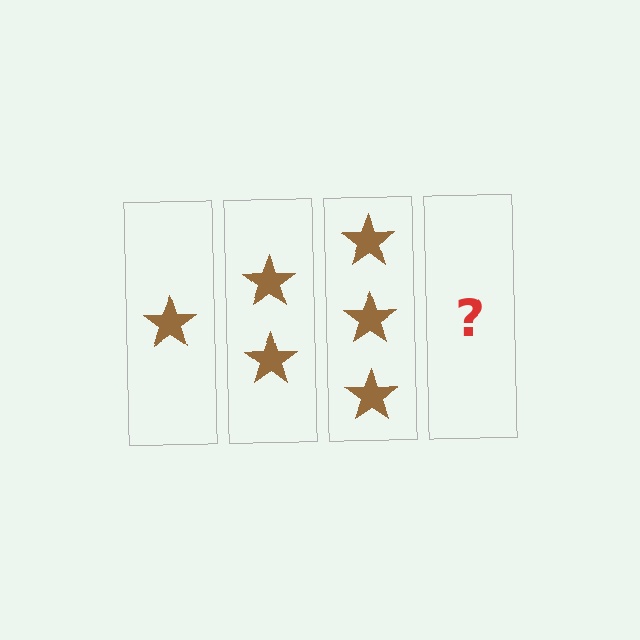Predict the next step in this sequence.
The next step is 4 stars.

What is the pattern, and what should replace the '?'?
The pattern is that each step adds one more star. The '?' should be 4 stars.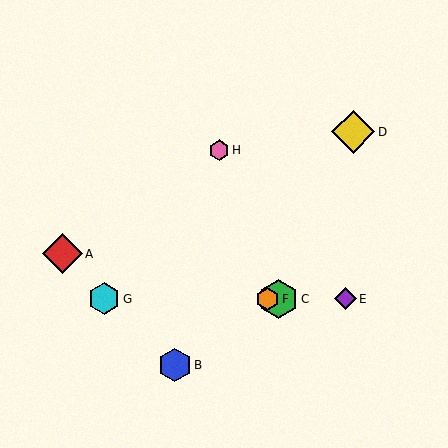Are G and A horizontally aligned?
No, G is at y≈299 and A is at y≈254.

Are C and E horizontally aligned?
Yes, both are at y≈299.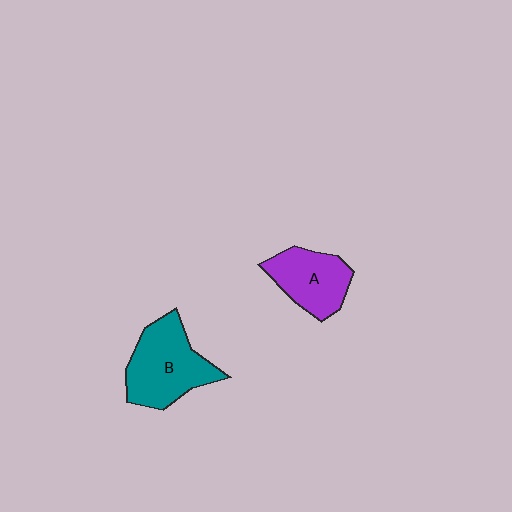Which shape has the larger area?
Shape B (teal).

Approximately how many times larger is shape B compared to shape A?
Approximately 1.3 times.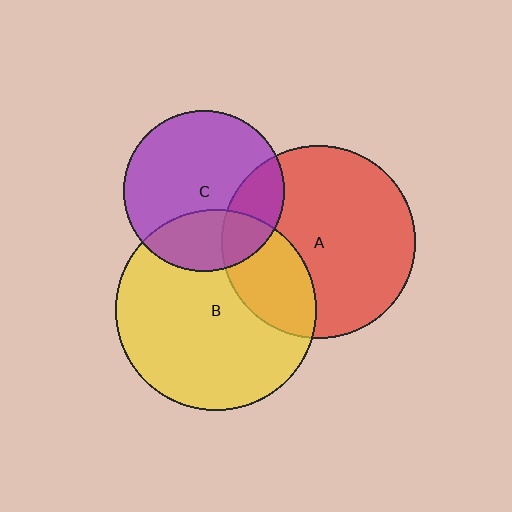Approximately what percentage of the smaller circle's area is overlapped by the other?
Approximately 30%.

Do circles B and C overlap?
Yes.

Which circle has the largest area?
Circle B (yellow).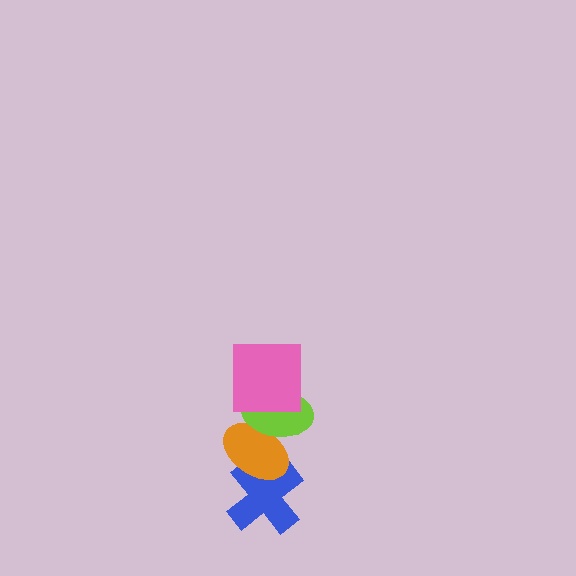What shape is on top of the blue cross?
The orange ellipse is on top of the blue cross.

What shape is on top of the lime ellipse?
The pink square is on top of the lime ellipse.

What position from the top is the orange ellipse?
The orange ellipse is 3rd from the top.